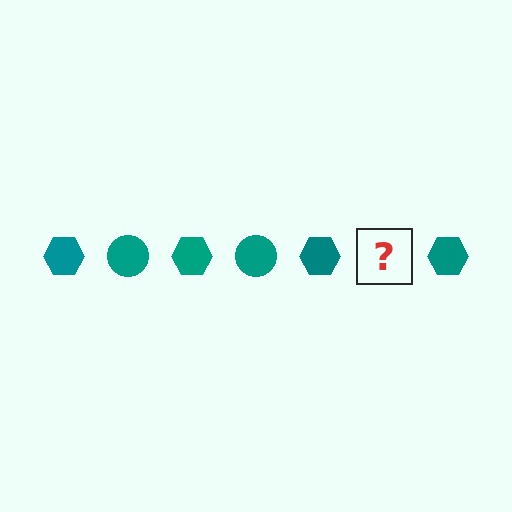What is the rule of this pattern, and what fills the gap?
The rule is that the pattern cycles through hexagon, circle shapes in teal. The gap should be filled with a teal circle.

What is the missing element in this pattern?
The missing element is a teal circle.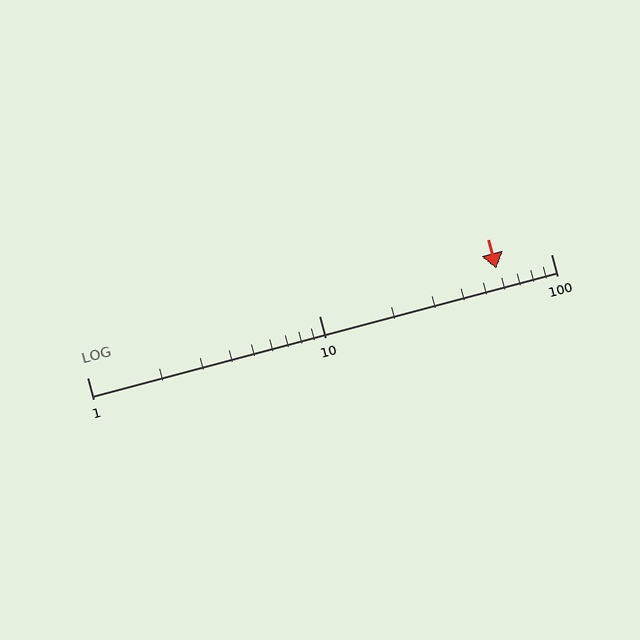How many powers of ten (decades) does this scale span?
The scale spans 2 decades, from 1 to 100.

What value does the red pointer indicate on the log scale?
The pointer indicates approximately 58.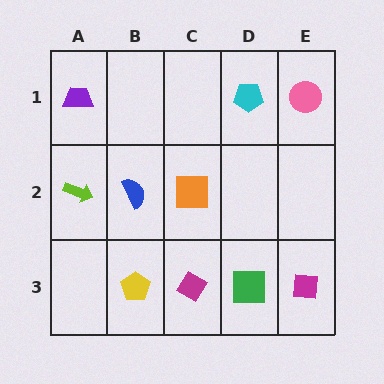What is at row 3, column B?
A yellow pentagon.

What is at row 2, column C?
An orange square.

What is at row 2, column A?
A lime arrow.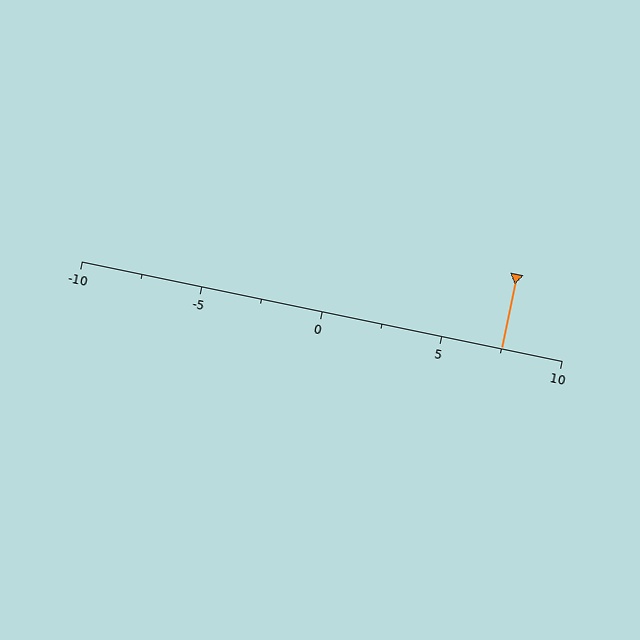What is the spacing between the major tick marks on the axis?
The major ticks are spaced 5 apart.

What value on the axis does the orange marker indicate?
The marker indicates approximately 7.5.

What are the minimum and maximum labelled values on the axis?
The axis runs from -10 to 10.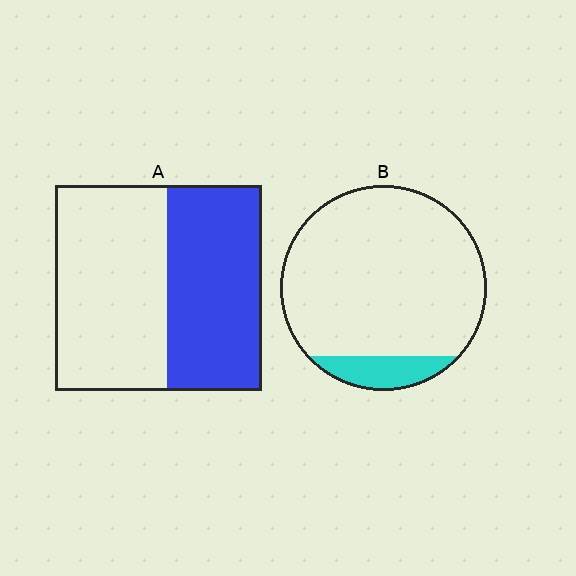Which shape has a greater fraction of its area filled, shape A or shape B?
Shape A.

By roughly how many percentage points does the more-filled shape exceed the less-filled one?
By roughly 35 percentage points (A over B).